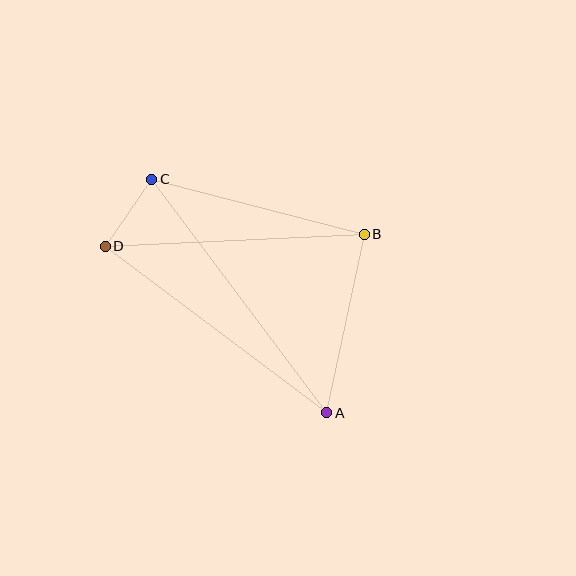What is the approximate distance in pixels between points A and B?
The distance between A and B is approximately 183 pixels.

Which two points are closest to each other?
Points C and D are closest to each other.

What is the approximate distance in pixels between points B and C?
The distance between B and C is approximately 220 pixels.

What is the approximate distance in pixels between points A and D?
The distance between A and D is approximately 277 pixels.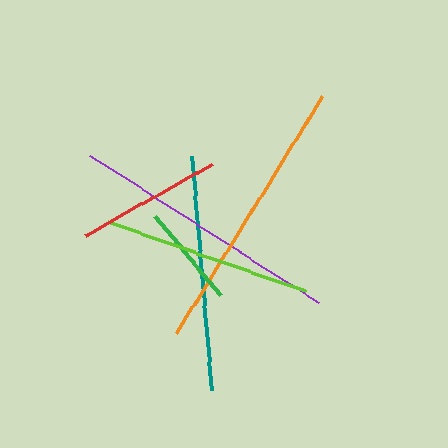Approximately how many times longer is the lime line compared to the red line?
The lime line is approximately 1.4 times the length of the red line.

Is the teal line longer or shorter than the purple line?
The purple line is longer than the teal line.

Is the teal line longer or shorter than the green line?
The teal line is longer than the green line.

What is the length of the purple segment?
The purple segment is approximately 272 pixels long.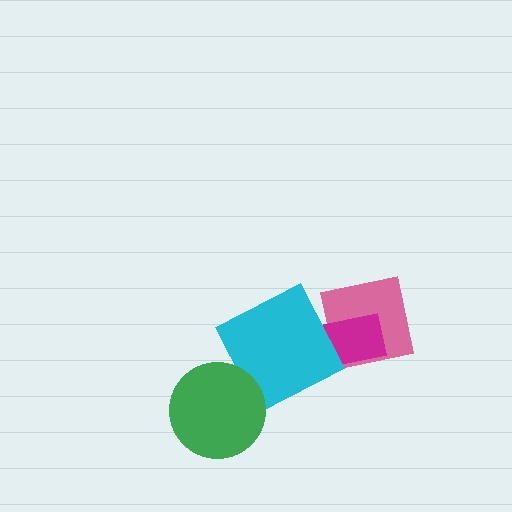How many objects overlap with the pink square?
1 object overlaps with the pink square.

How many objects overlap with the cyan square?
1 object overlaps with the cyan square.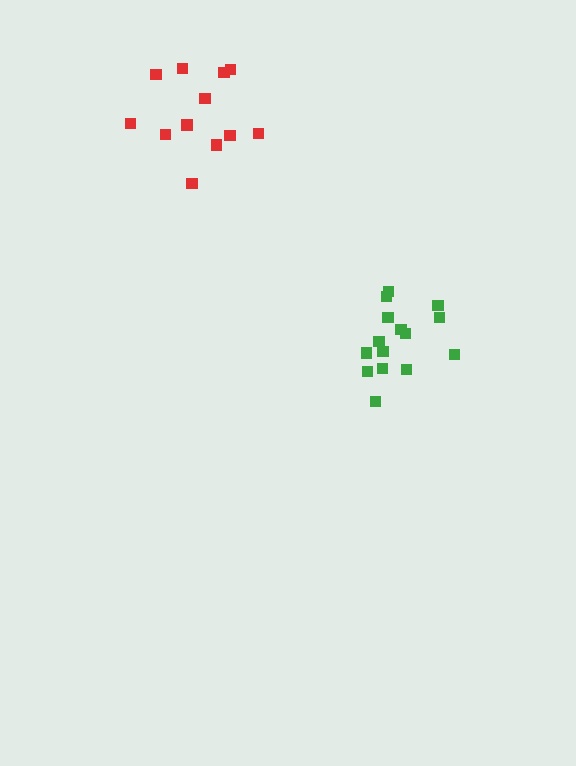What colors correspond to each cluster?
The clusters are colored: red, green.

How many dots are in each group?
Group 1: 12 dots, Group 2: 15 dots (27 total).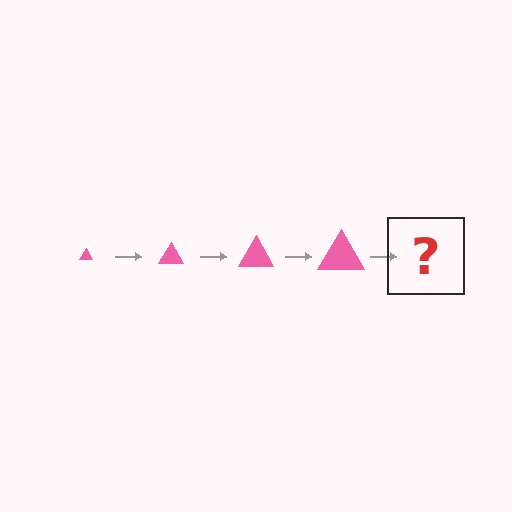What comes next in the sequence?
The next element should be a pink triangle, larger than the previous one.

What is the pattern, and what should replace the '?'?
The pattern is that the triangle gets progressively larger each step. The '?' should be a pink triangle, larger than the previous one.